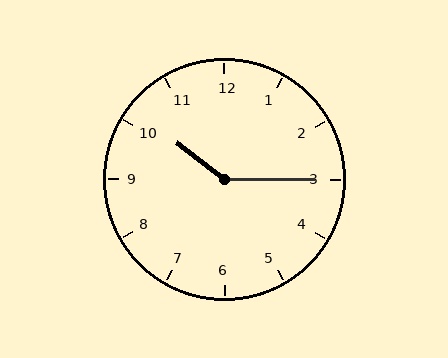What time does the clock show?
10:15.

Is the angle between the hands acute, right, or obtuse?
It is obtuse.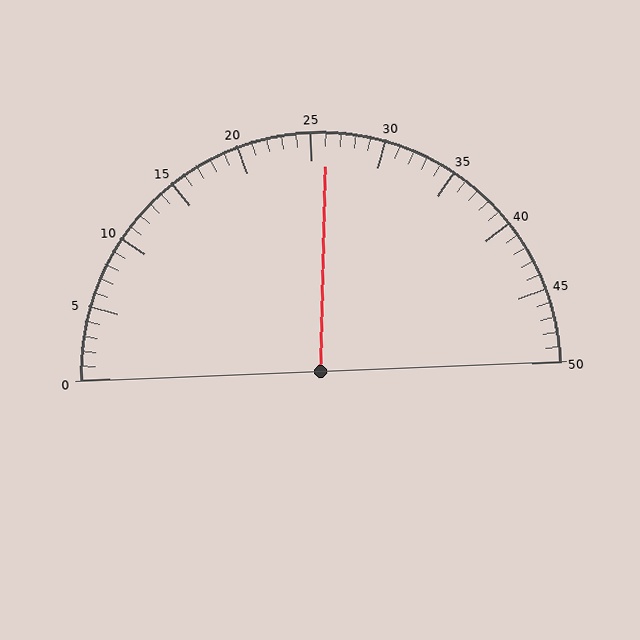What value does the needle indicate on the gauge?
The needle indicates approximately 26.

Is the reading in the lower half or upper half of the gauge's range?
The reading is in the upper half of the range (0 to 50).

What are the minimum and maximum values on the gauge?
The gauge ranges from 0 to 50.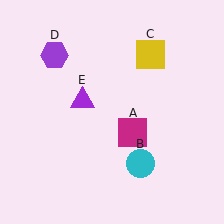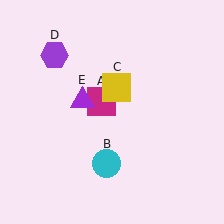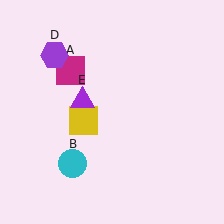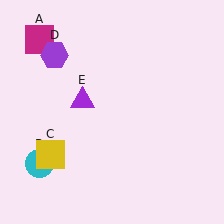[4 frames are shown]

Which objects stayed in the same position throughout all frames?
Purple hexagon (object D) and purple triangle (object E) remained stationary.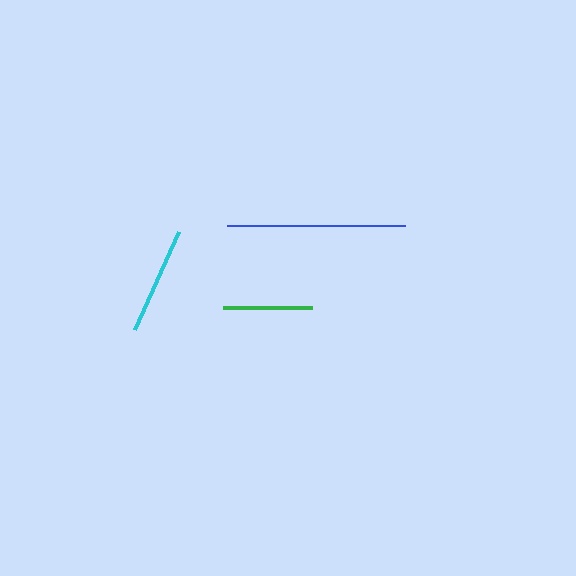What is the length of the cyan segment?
The cyan segment is approximately 107 pixels long.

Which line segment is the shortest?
The green line is the shortest at approximately 89 pixels.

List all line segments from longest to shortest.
From longest to shortest: blue, cyan, green.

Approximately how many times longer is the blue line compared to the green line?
The blue line is approximately 2.0 times the length of the green line.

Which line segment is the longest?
The blue line is the longest at approximately 178 pixels.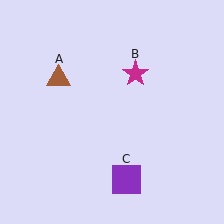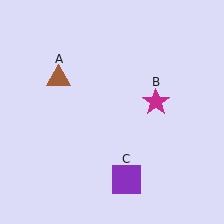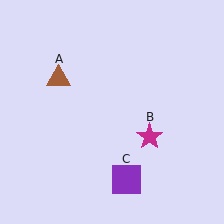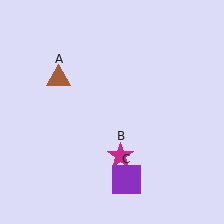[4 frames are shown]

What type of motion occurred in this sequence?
The magenta star (object B) rotated clockwise around the center of the scene.